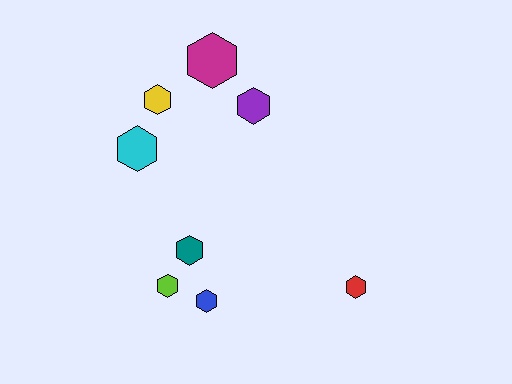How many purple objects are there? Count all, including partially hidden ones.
There is 1 purple object.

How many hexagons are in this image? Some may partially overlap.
There are 8 hexagons.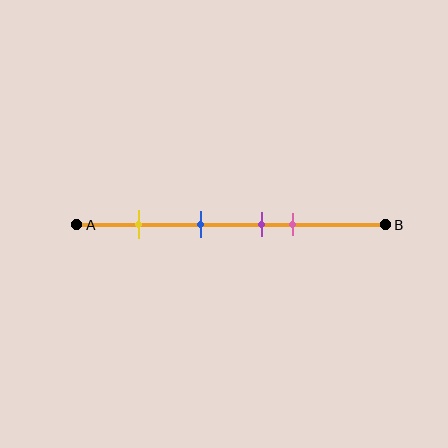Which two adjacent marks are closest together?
The purple and pink marks are the closest adjacent pair.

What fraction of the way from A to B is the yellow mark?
The yellow mark is approximately 20% (0.2) of the way from A to B.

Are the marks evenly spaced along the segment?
No, the marks are not evenly spaced.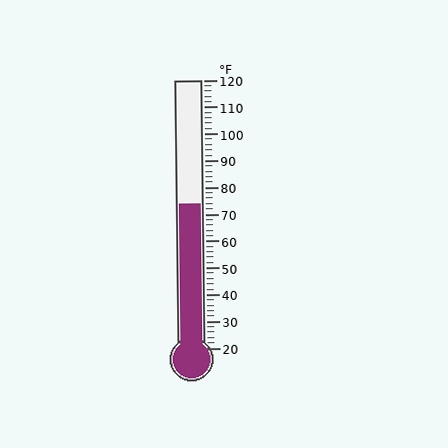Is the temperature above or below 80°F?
The temperature is below 80°F.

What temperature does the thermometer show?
The thermometer shows approximately 74°F.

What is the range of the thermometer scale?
The thermometer scale ranges from 20°F to 120°F.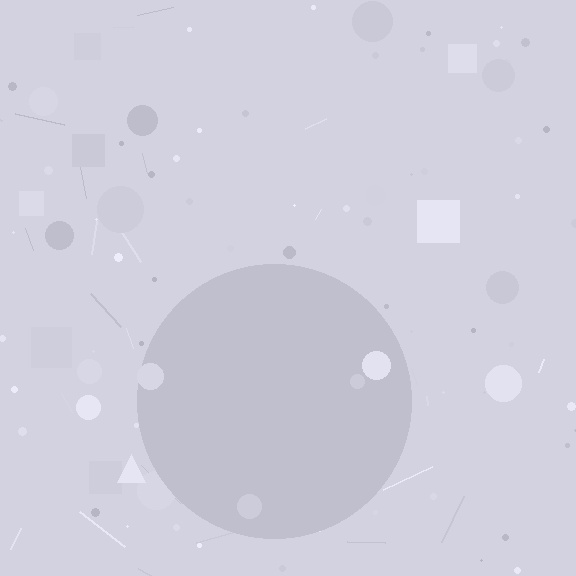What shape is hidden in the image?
A circle is hidden in the image.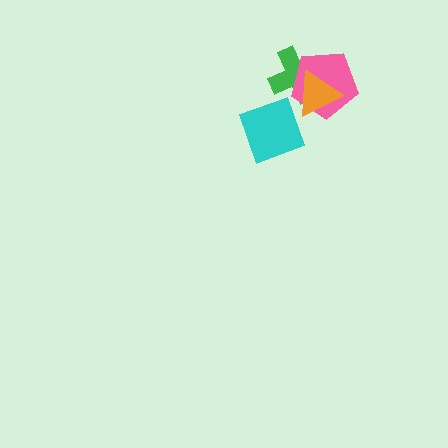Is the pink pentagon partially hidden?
Yes, it is partially covered by another shape.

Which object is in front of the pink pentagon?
The orange triangle is in front of the pink pentagon.